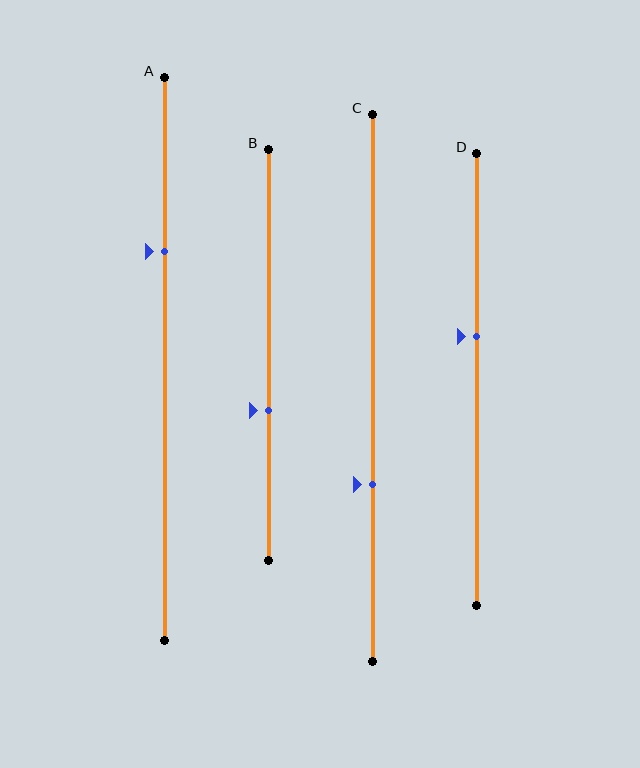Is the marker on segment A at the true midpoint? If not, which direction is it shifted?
No, the marker on segment A is shifted upward by about 19% of the segment length.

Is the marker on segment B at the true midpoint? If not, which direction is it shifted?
No, the marker on segment B is shifted downward by about 13% of the segment length.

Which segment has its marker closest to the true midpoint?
Segment D has its marker closest to the true midpoint.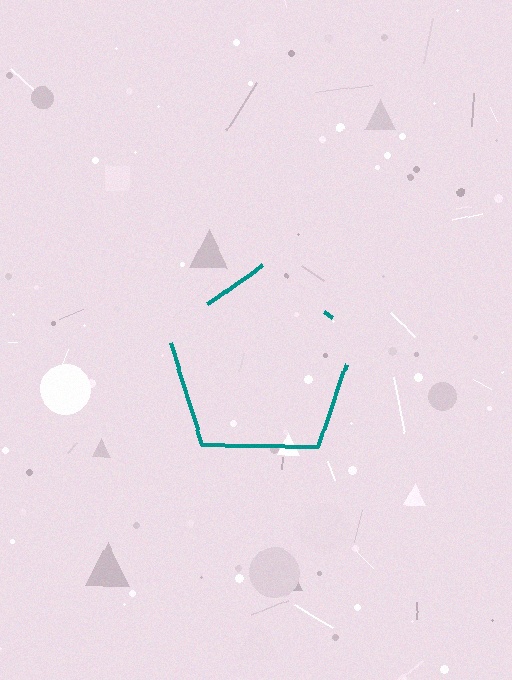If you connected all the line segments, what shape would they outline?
They would outline a pentagon.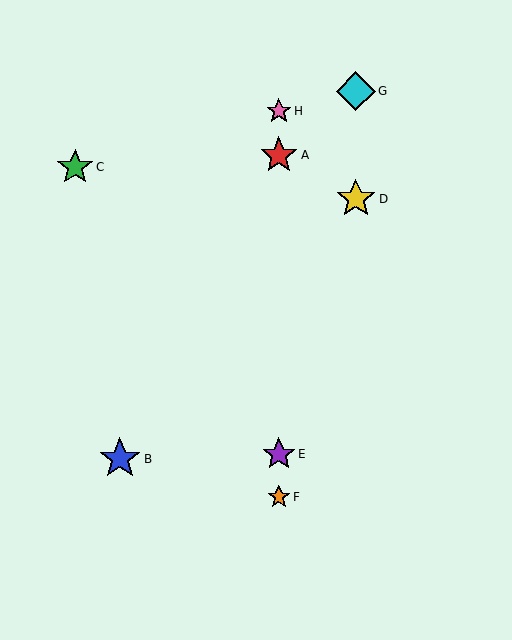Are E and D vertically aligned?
No, E is at x≈279 and D is at x≈356.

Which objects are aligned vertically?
Objects A, E, F, H are aligned vertically.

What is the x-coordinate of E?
Object E is at x≈279.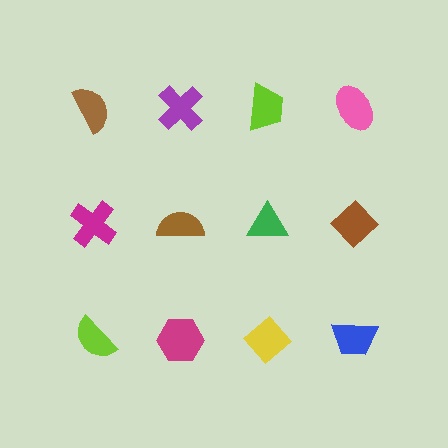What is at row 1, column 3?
A lime trapezoid.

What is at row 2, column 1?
A magenta cross.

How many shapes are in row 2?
4 shapes.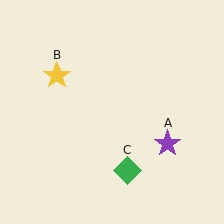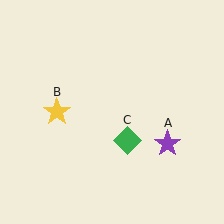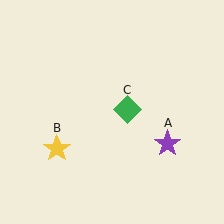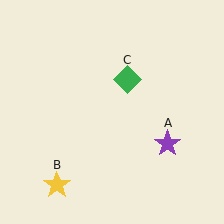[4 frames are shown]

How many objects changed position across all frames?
2 objects changed position: yellow star (object B), green diamond (object C).